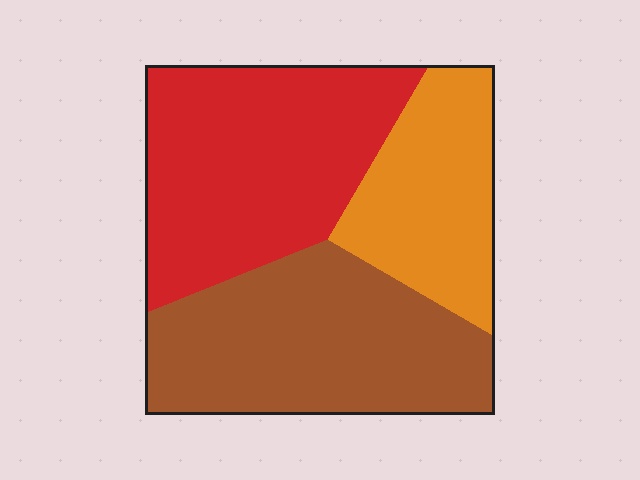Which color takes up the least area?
Orange, at roughly 25%.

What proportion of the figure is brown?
Brown covers about 40% of the figure.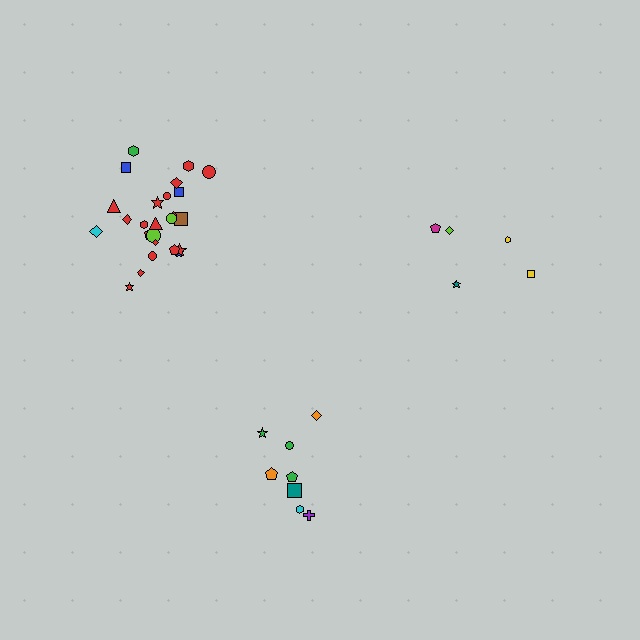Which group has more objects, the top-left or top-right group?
The top-left group.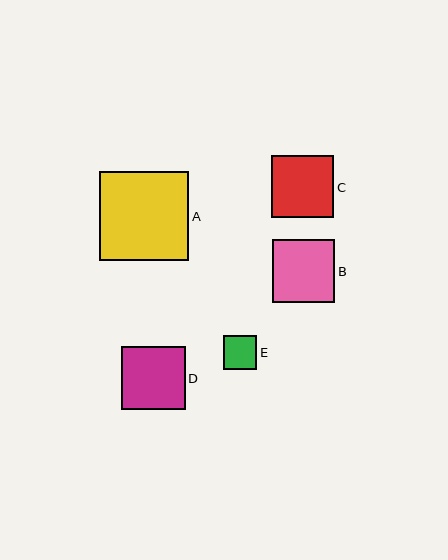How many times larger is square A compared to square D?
Square A is approximately 1.4 times the size of square D.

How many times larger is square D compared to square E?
Square D is approximately 1.9 times the size of square E.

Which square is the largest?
Square A is the largest with a size of approximately 89 pixels.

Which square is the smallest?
Square E is the smallest with a size of approximately 33 pixels.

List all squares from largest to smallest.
From largest to smallest: A, D, C, B, E.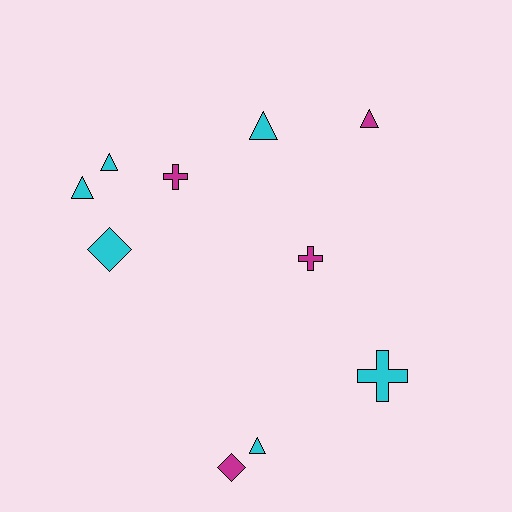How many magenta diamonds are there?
There is 1 magenta diamond.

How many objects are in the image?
There are 10 objects.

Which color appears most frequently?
Cyan, with 6 objects.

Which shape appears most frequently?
Triangle, with 5 objects.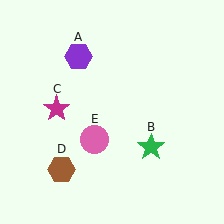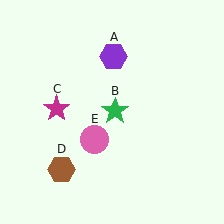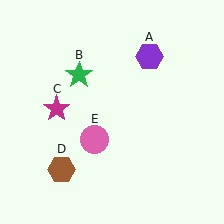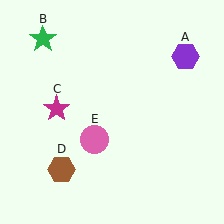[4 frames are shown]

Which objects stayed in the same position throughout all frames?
Magenta star (object C) and brown hexagon (object D) and pink circle (object E) remained stationary.